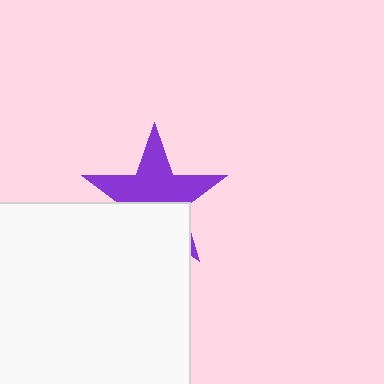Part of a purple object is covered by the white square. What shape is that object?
It is a star.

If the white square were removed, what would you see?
You would see the complete purple star.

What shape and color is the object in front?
The object in front is a white square.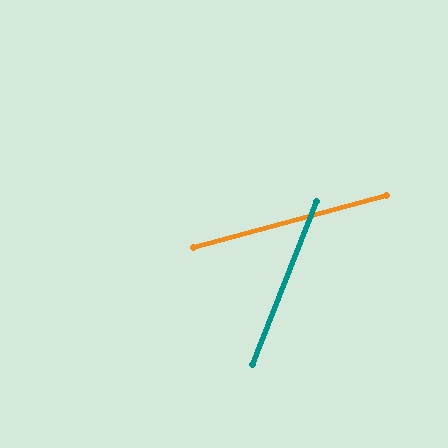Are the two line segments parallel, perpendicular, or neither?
Neither parallel nor perpendicular — they differ by about 53°.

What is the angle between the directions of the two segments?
Approximately 53 degrees.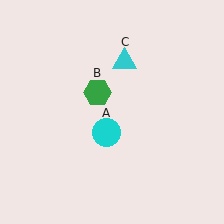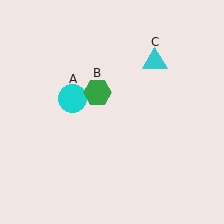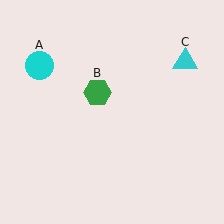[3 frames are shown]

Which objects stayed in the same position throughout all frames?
Green hexagon (object B) remained stationary.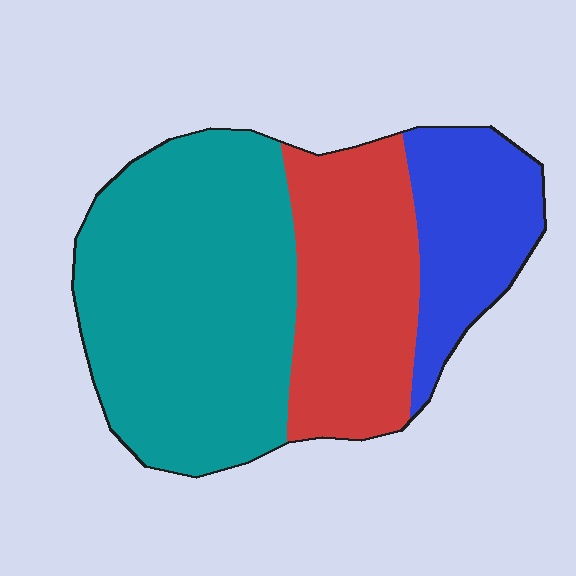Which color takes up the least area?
Blue, at roughly 20%.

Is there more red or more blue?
Red.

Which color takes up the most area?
Teal, at roughly 50%.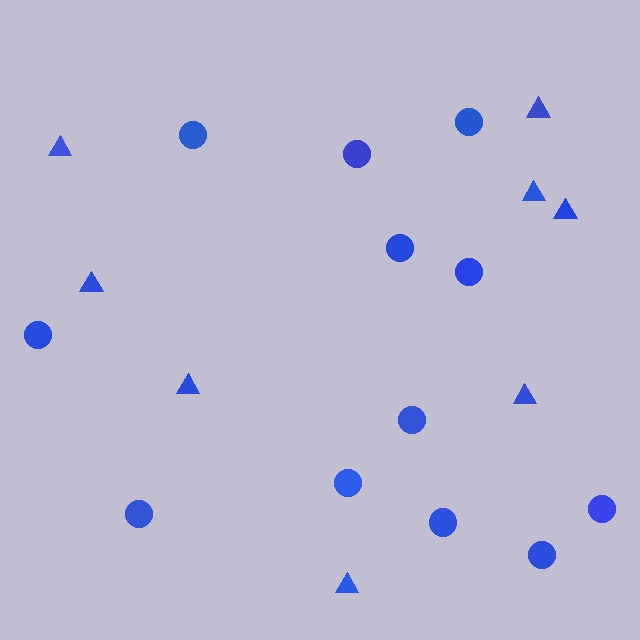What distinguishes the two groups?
There are 2 groups: one group of triangles (8) and one group of circles (12).